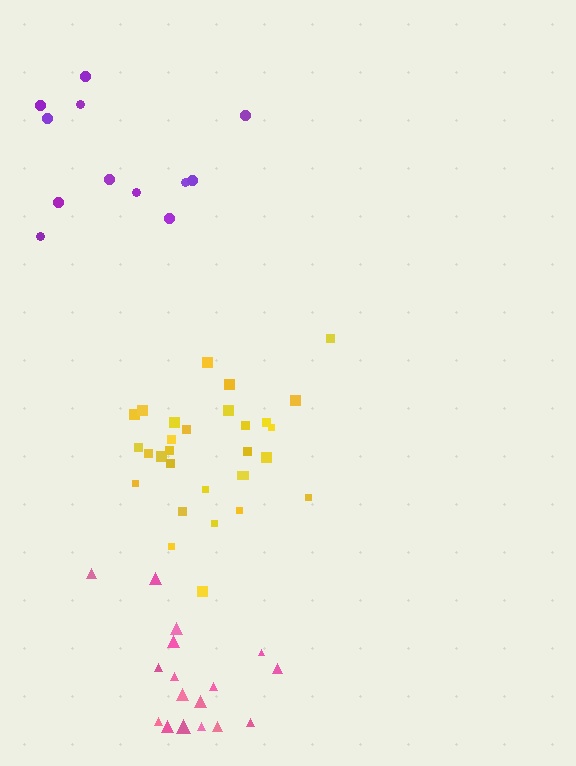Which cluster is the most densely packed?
Yellow.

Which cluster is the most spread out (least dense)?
Purple.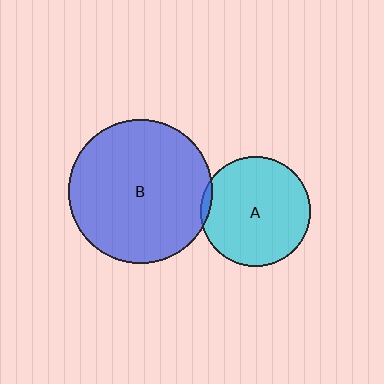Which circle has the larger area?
Circle B (blue).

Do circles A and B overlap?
Yes.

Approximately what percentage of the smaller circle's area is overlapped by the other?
Approximately 5%.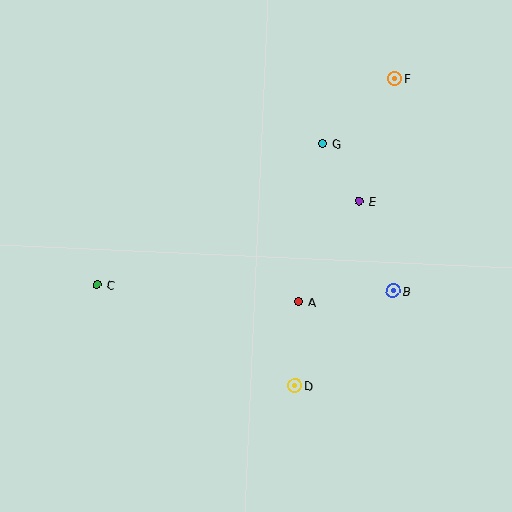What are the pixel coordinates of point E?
Point E is at (359, 201).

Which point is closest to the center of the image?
Point A at (299, 302) is closest to the center.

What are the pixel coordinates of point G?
Point G is at (323, 144).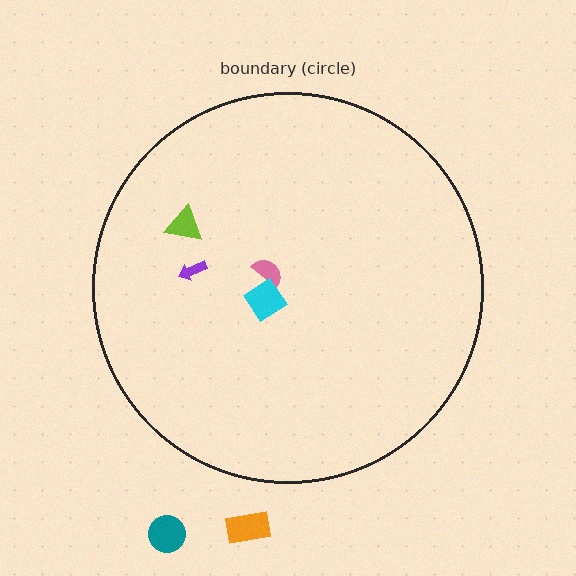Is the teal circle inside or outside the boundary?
Outside.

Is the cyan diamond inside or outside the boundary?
Inside.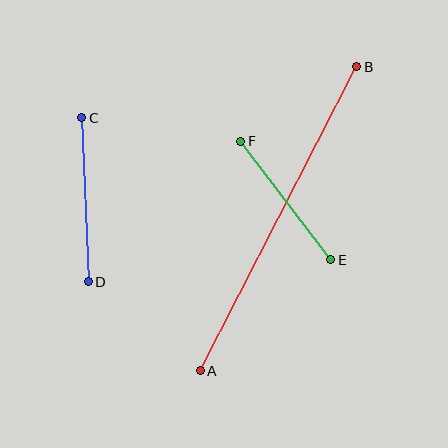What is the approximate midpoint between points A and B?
The midpoint is at approximately (278, 219) pixels.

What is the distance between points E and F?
The distance is approximately 149 pixels.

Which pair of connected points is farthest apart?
Points A and B are farthest apart.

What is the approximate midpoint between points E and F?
The midpoint is at approximately (286, 200) pixels.